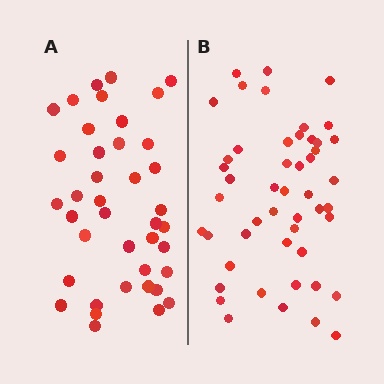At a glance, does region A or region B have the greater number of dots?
Region B (the right region) has more dots.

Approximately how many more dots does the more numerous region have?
Region B has roughly 8 or so more dots than region A.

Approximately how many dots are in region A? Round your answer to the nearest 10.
About 40 dots.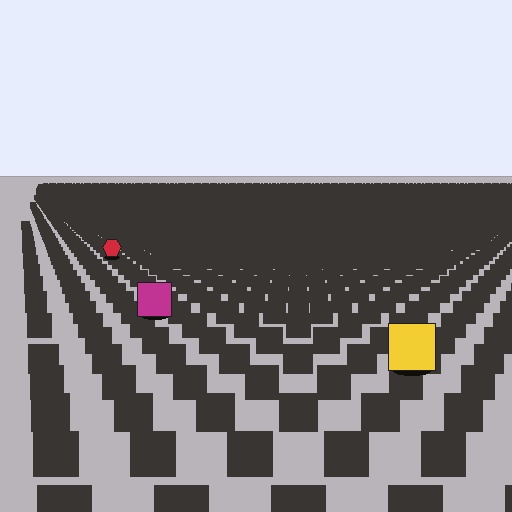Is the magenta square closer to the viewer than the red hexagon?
Yes. The magenta square is closer — you can tell from the texture gradient: the ground texture is coarser near it.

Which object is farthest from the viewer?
The red hexagon is farthest from the viewer. It appears smaller and the ground texture around it is denser.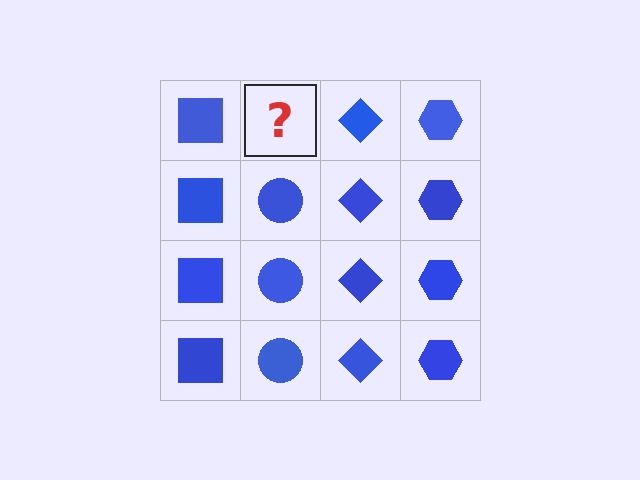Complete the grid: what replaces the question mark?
The question mark should be replaced with a blue circle.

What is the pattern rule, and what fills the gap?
The rule is that each column has a consistent shape. The gap should be filled with a blue circle.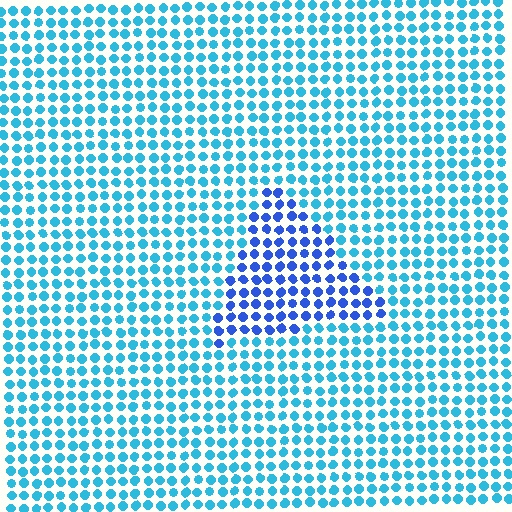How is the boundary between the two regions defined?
The boundary is defined purely by a slight shift in hue (about 34 degrees). Spacing, size, and orientation are identical on both sides.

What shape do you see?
I see a triangle.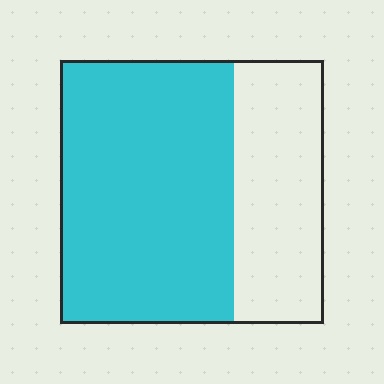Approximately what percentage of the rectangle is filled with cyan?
Approximately 65%.